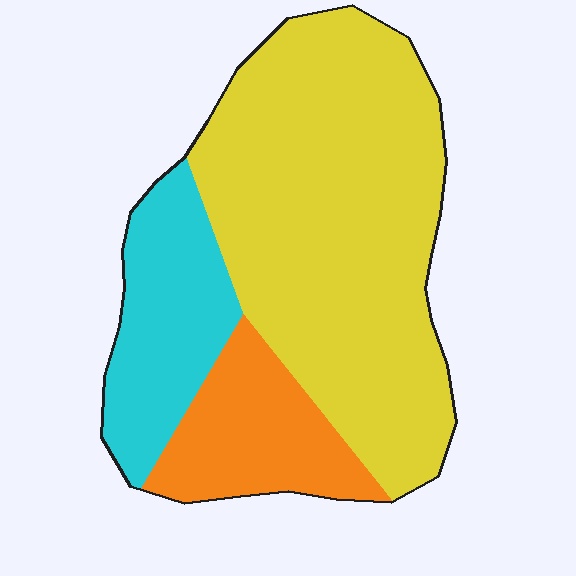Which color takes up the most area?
Yellow, at roughly 65%.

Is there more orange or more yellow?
Yellow.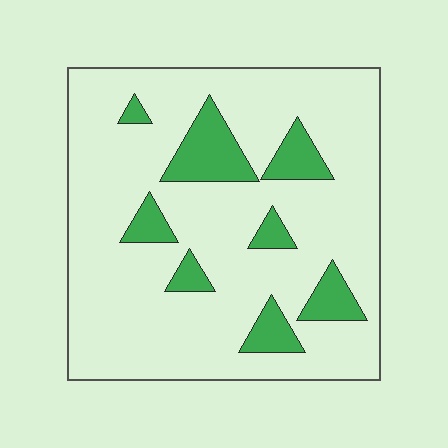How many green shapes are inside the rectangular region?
8.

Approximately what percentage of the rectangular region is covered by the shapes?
Approximately 15%.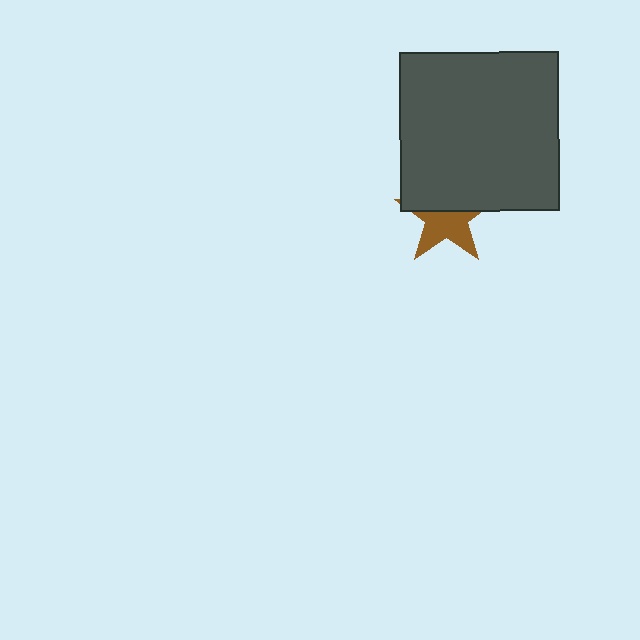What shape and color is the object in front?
The object in front is a dark gray square.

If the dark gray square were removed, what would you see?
You would see the complete brown star.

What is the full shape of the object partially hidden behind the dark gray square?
The partially hidden object is a brown star.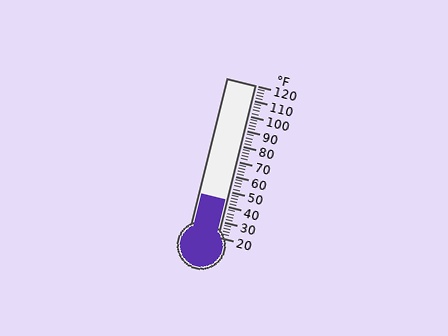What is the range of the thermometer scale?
The thermometer scale ranges from 20°F to 120°F.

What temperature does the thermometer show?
The thermometer shows approximately 44°F.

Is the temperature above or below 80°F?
The temperature is below 80°F.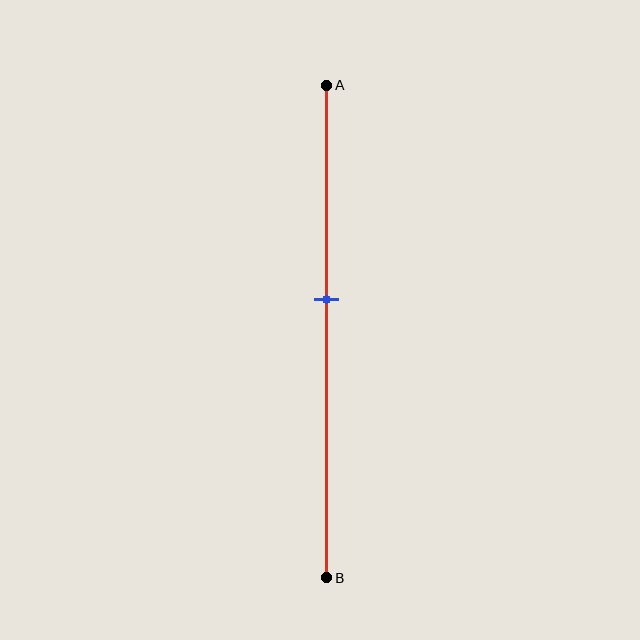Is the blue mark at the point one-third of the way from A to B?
No, the mark is at about 45% from A, not at the 33% one-third point.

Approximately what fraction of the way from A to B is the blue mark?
The blue mark is approximately 45% of the way from A to B.